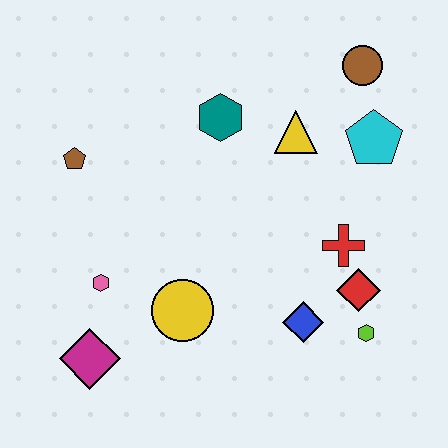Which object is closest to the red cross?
The red diamond is closest to the red cross.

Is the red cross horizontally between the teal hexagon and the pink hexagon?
No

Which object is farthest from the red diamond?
The brown pentagon is farthest from the red diamond.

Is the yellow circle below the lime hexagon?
No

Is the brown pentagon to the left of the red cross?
Yes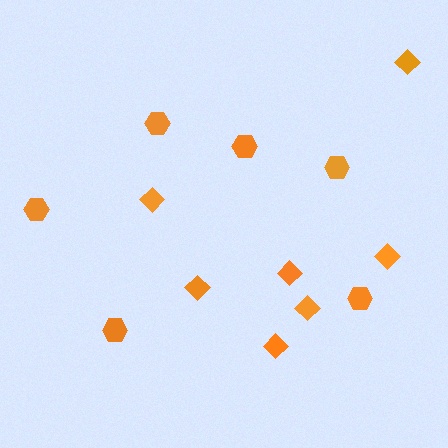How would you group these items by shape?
There are 2 groups: one group of hexagons (6) and one group of diamonds (7).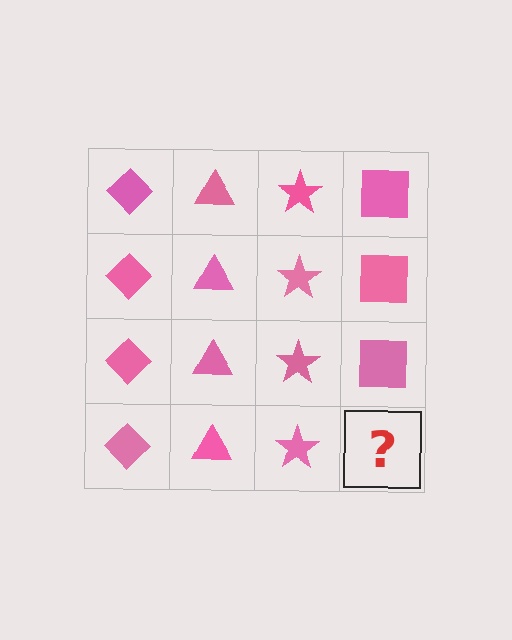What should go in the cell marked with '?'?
The missing cell should contain a pink square.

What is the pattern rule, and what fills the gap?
The rule is that each column has a consistent shape. The gap should be filled with a pink square.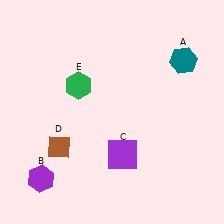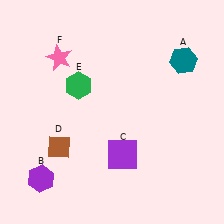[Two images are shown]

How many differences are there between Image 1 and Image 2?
There is 1 difference between the two images.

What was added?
A pink star (F) was added in Image 2.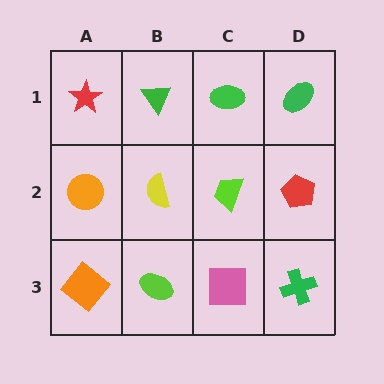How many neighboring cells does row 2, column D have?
3.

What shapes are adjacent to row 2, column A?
A red star (row 1, column A), an orange diamond (row 3, column A), a yellow semicircle (row 2, column B).